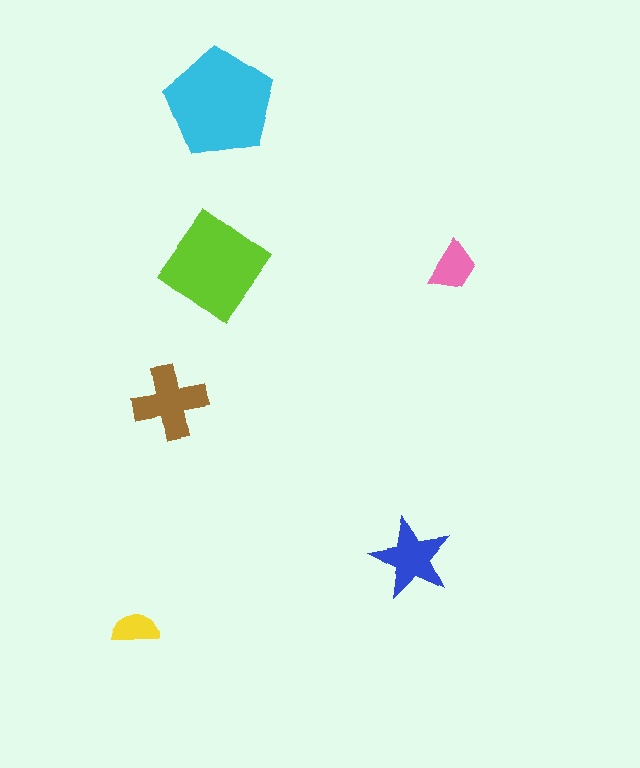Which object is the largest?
The cyan pentagon.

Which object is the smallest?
The yellow semicircle.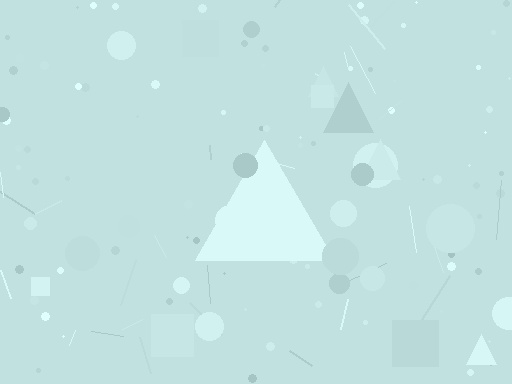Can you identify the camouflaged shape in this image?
The camouflaged shape is a triangle.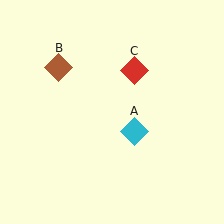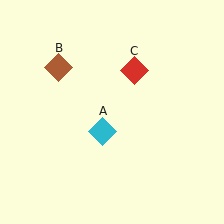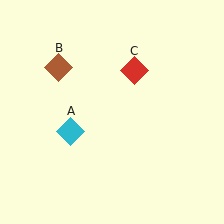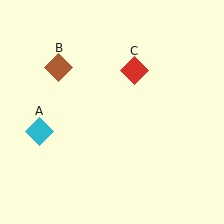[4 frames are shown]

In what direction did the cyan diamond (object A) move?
The cyan diamond (object A) moved left.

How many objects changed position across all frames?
1 object changed position: cyan diamond (object A).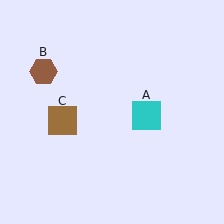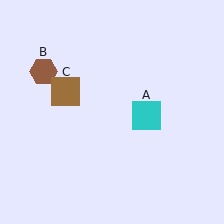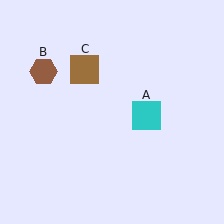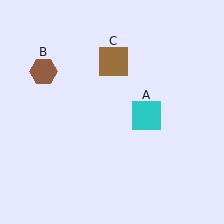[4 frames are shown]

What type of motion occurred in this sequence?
The brown square (object C) rotated clockwise around the center of the scene.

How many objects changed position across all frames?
1 object changed position: brown square (object C).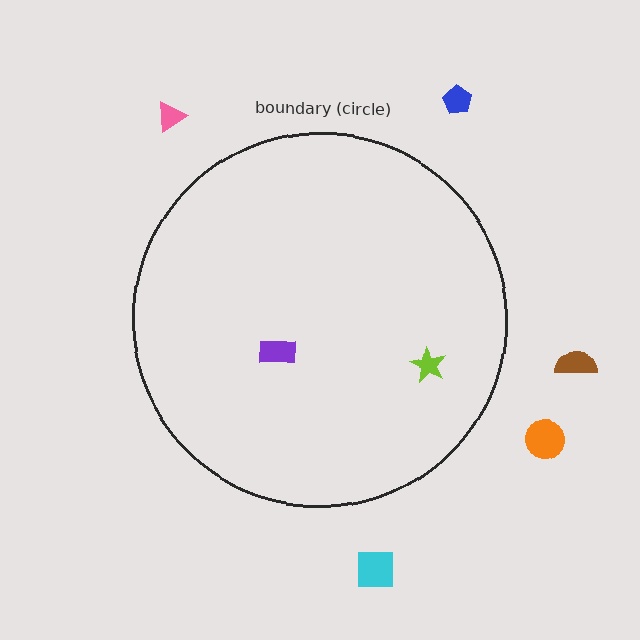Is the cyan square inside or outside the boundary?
Outside.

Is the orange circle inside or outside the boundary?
Outside.